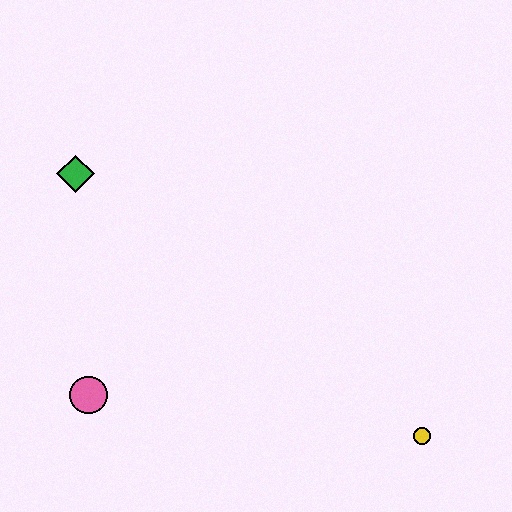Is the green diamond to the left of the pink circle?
Yes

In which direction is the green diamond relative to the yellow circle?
The green diamond is to the left of the yellow circle.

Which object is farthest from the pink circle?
The yellow circle is farthest from the pink circle.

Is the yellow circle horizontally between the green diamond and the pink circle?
No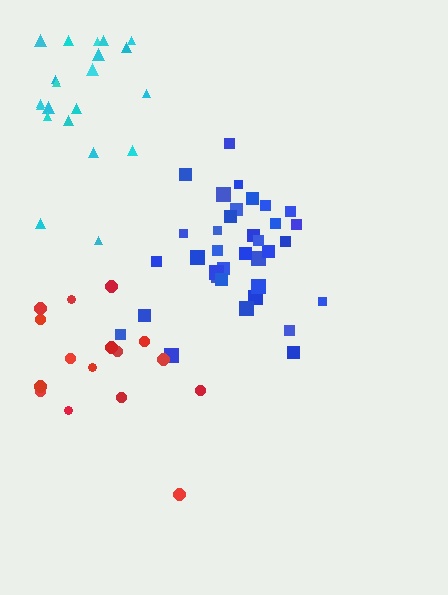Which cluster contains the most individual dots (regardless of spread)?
Blue (35).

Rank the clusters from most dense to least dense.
blue, cyan, red.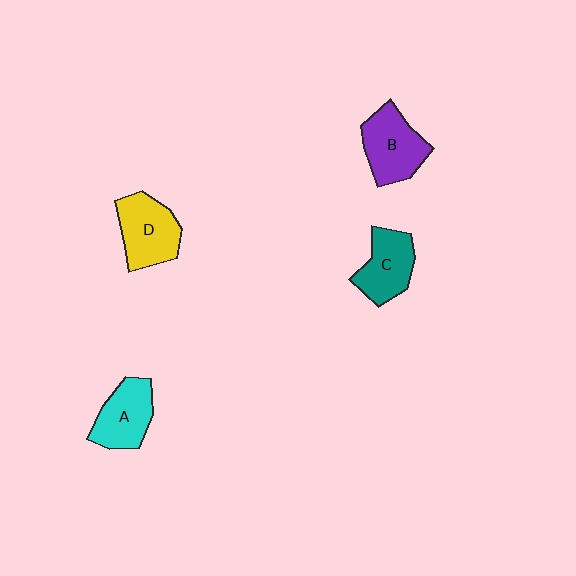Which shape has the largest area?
Shape B (purple).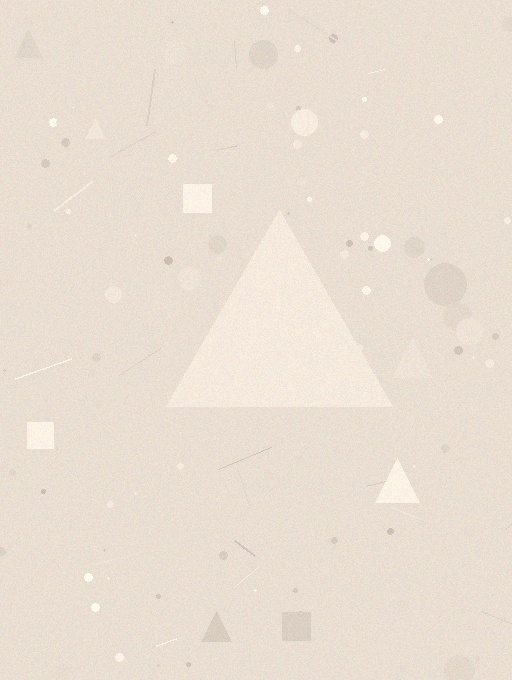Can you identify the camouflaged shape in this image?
The camouflaged shape is a triangle.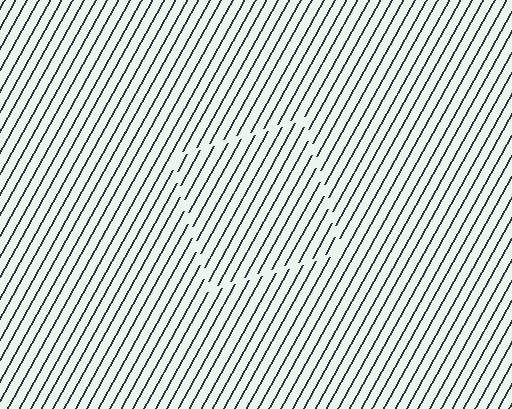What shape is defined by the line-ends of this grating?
An illusory square. The interior of the shape contains the same grating, shifted by half a period — the contour is defined by the phase discontinuity where line-ends from the inner and outer gratings abut.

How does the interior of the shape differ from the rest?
The interior of the shape contains the same grating, shifted by half a period — the contour is defined by the phase discontinuity where line-ends from the inner and outer gratings abut.